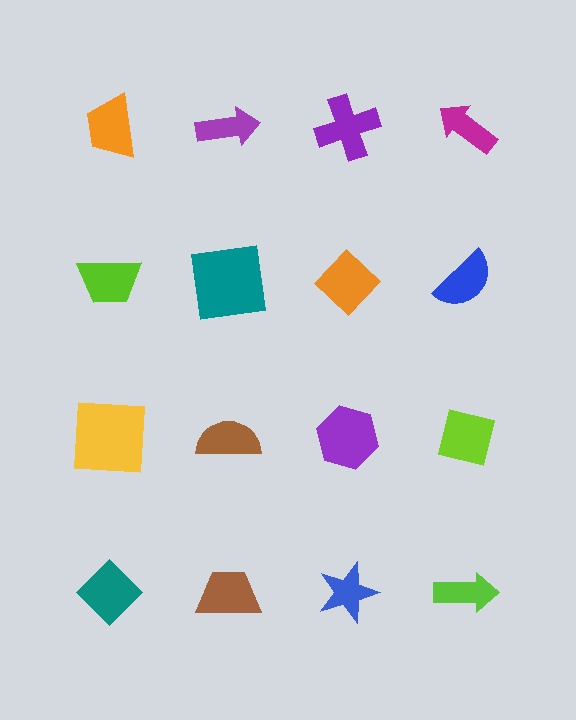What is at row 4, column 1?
A teal diamond.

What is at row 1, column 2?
A purple arrow.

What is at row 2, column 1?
A lime trapezoid.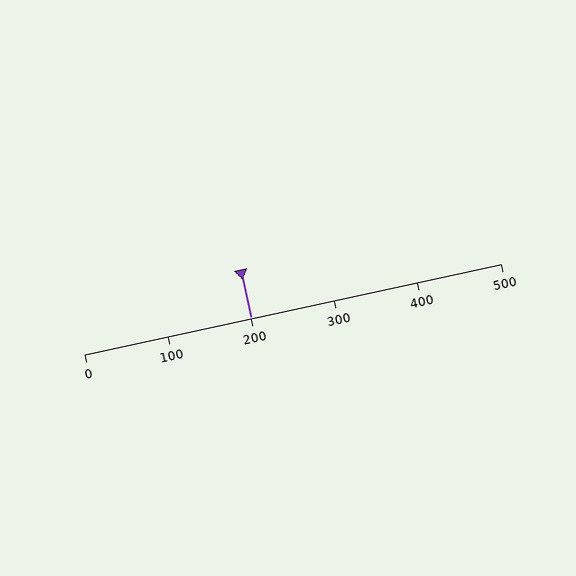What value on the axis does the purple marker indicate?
The marker indicates approximately 200.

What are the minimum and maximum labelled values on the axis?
The axis runs from 0 to 500.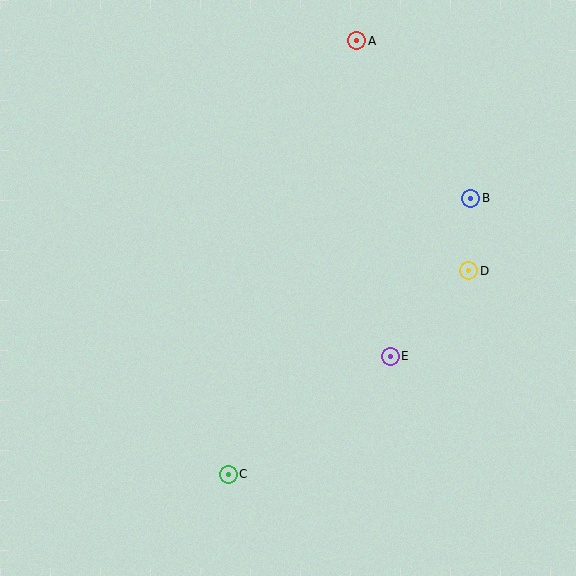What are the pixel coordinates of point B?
Point B is at (471, 198).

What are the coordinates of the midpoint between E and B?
The midpoint between E and B is at (430, 277).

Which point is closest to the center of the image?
Point E at (390, 356) is closest to the center.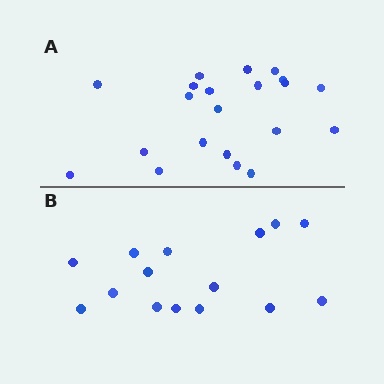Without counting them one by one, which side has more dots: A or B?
Region A (the top region) has more dots.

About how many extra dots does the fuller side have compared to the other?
Region A has about 6 more dots than region B.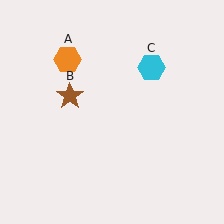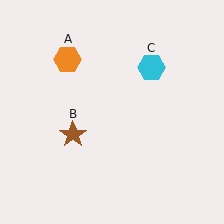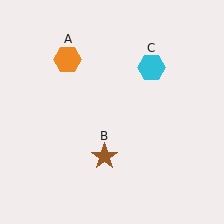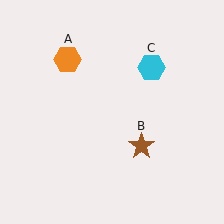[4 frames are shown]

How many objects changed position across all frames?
1 object changed position: brown star (object B).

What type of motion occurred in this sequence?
The brown star (object B) rotated counterclockwise around the center of the scene.